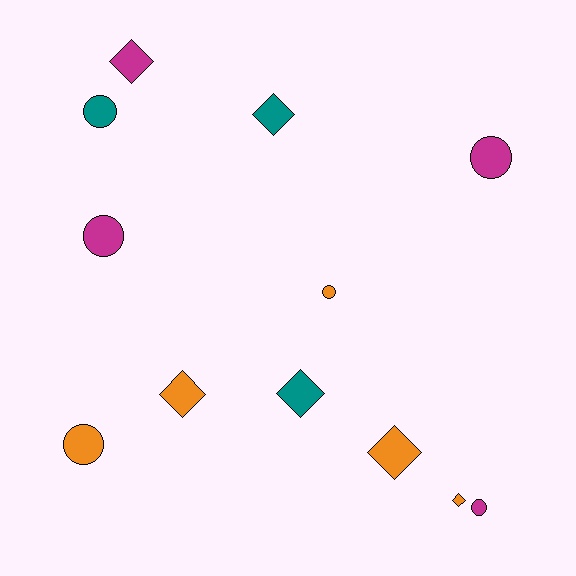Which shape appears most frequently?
Diamond, with 6 objects.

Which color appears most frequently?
Orange, with 5 objects.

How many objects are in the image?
There are 12 objects.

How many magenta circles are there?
There are 3 magenta circles.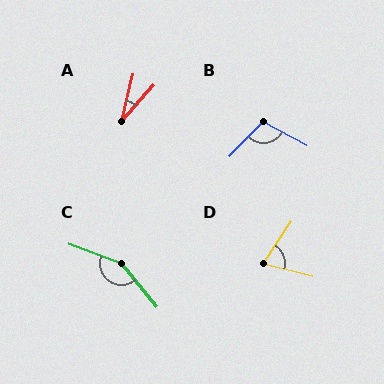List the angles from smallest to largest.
A (28°), D (71°), B (106°), C (150°).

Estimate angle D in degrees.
Approximately 71 degrees.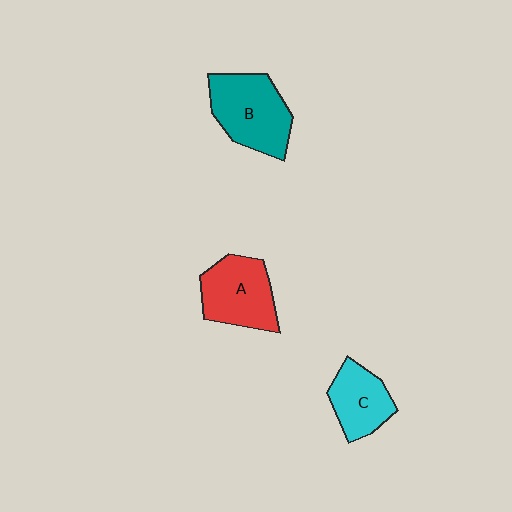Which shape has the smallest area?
Shape C (cyan).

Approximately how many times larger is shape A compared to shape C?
Approximately 1.3 times.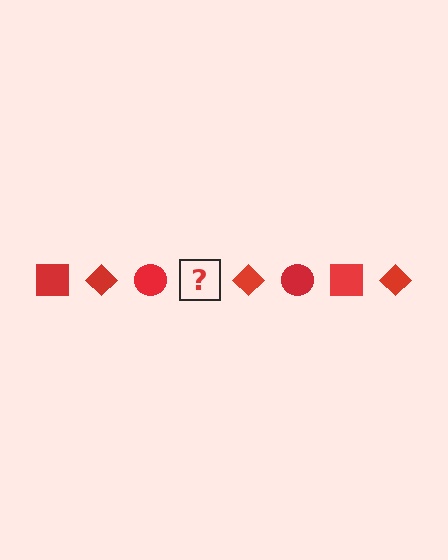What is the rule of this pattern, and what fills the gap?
The rule is that the pattern cycles through square, diamond, circle shapes in red. The gap should be filled with a red square.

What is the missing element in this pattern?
The missing element is a red square.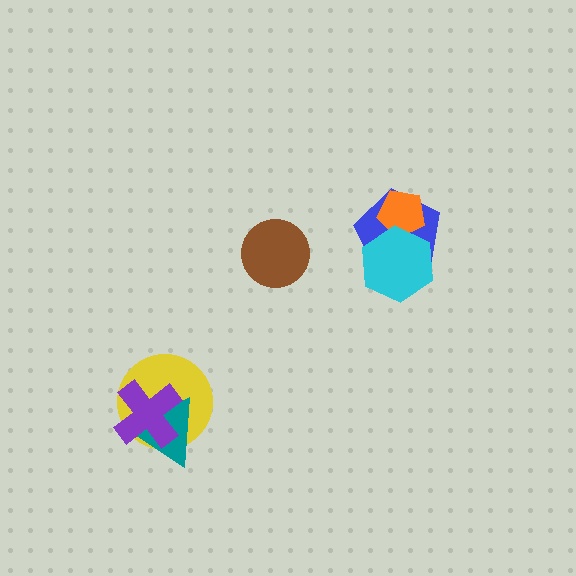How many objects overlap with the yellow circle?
2 objects overlap with the yellow circle.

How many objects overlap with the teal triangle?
2 objects overlap with the teal triangle.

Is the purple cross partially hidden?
No, no other shape covers it.